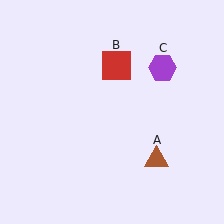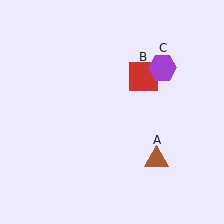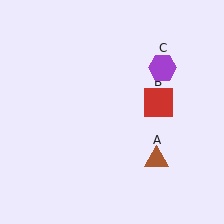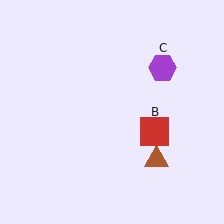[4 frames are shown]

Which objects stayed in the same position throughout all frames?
Brown triangle (object A) and purple hexagon (object C) remained stationary.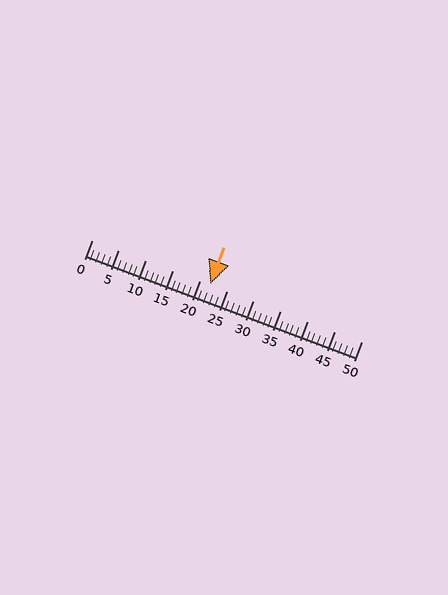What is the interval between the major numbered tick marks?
The major tick marks are spaced 5 units apart.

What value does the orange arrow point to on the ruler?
The orange arrow points to approximately 22.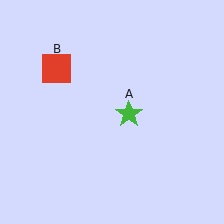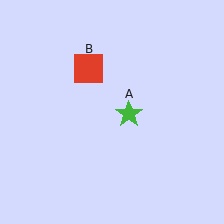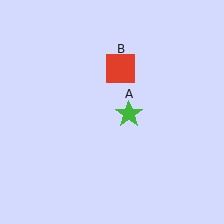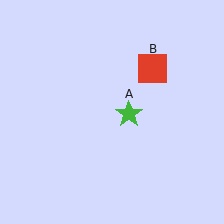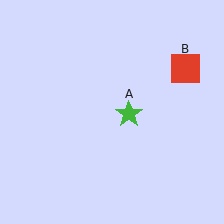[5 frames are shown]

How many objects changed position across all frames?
1 object changed position: red square (object B).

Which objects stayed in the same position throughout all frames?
Green star (object A) remained stationary.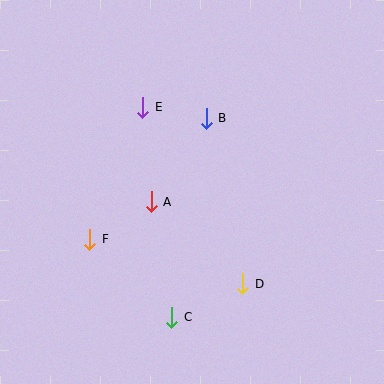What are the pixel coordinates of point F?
Point F is at (90, 239).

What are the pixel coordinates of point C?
Point C is at (172, 317).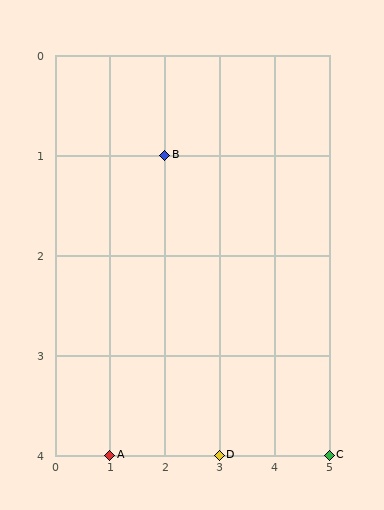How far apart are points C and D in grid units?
Points C and D are 2 columns apart.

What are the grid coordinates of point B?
Point B is at grid coordinates (2, 1).